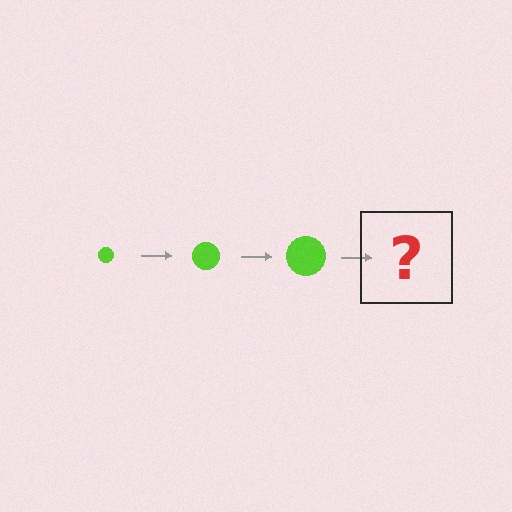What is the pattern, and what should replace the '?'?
The pattern is that the circle gets progressively larger each step. The '?' should be a lime circle, larger than the previous one.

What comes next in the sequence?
The next element should be a lime circle, larger than the previous one.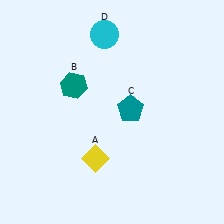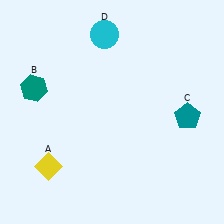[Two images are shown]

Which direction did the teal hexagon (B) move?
The teal hexagon (B) moved left.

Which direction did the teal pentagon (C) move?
The teal pentagon (C) moved right.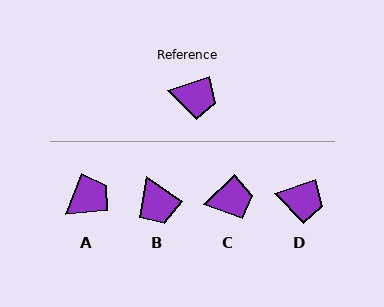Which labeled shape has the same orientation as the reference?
D.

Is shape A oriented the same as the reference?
No, it is off by about 50 degrees.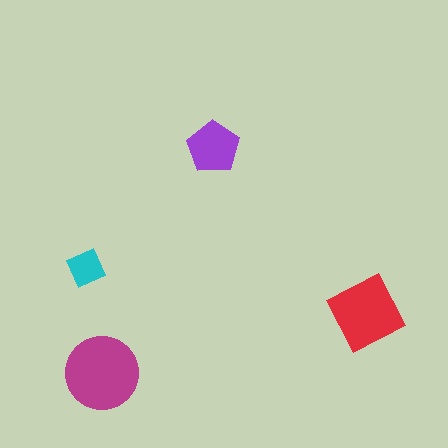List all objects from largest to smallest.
The magenta circle, the red diamond, the purple pentagon, the cyan square.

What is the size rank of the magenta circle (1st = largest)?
1st.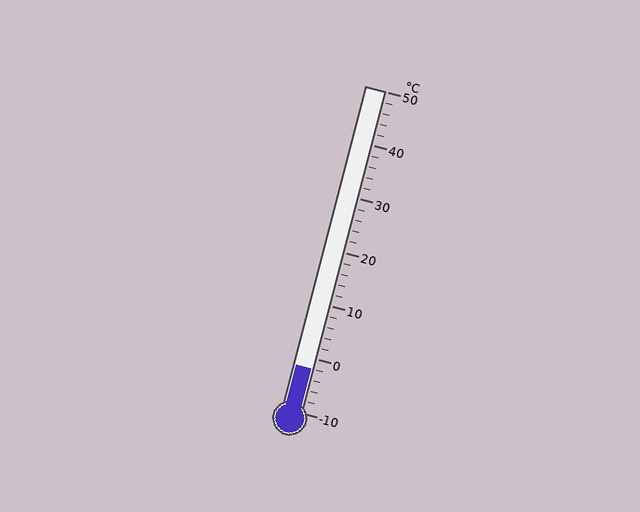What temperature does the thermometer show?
The thermometer shows approximately -2°C.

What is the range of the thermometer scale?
The thermometer scale ranges from -10°C to 50°C.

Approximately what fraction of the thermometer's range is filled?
The thermometer is filled to approximately 15% of its range.